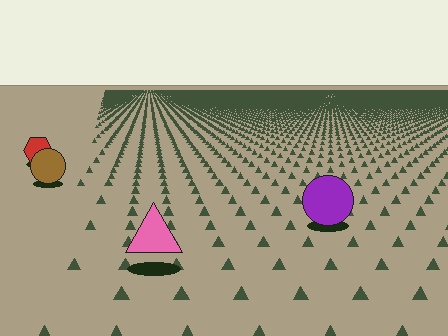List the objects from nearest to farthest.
From nearest to farthest: the pink triangle, the purple circle, the brown circle, the red hexagon.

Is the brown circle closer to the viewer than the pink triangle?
No. The pink triangle is closer — you can tell from the texture gradient: the ground texture is coarser near it.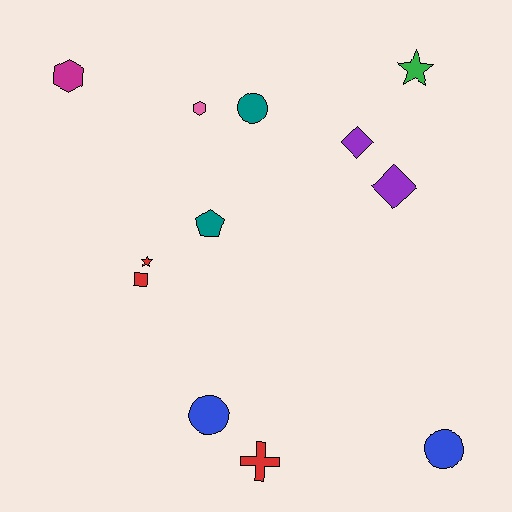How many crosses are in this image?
There is 1 cross.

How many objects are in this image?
There are 12 objects.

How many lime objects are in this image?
There are no lime objects.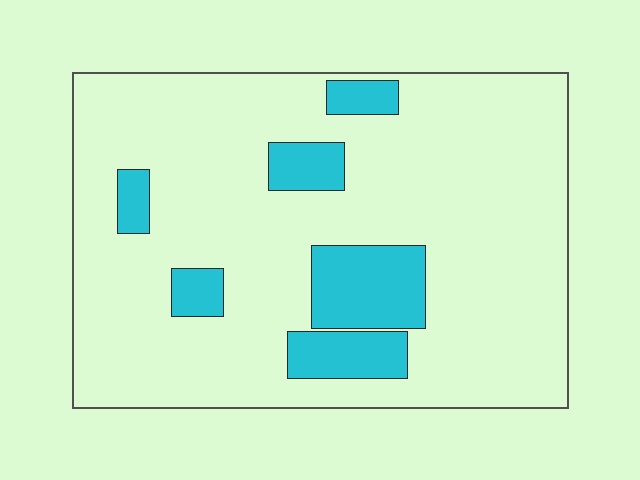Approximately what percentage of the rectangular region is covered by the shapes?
Approximately 15%.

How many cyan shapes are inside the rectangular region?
6.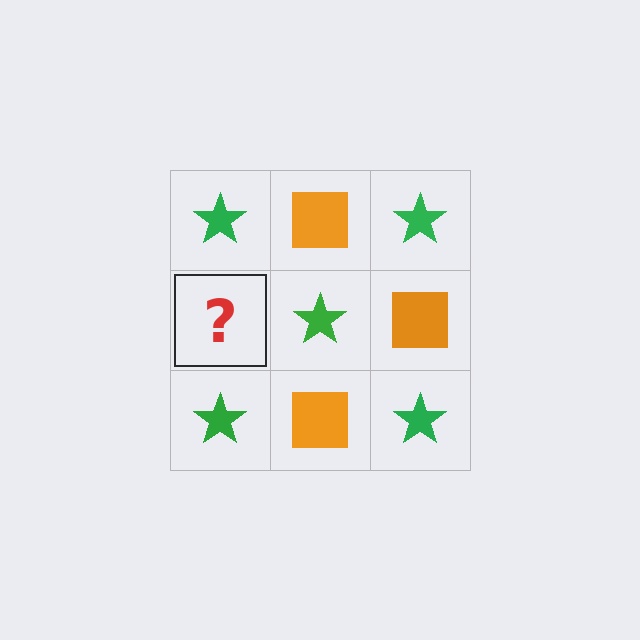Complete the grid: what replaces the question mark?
The question mark should be replaced with an orange square.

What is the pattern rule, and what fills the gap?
The rule is that it alternates green star and orange square in a checkerboard pattern. The gap should be filled with an orange square.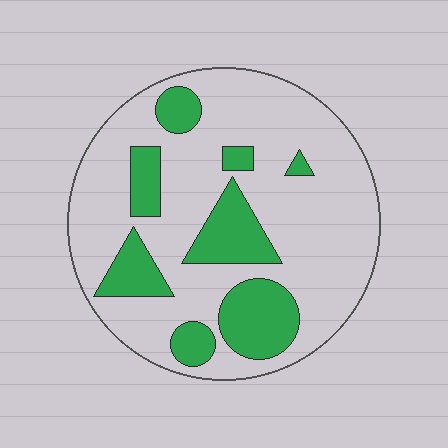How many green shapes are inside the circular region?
8.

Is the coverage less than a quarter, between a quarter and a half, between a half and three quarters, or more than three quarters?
Between a quarter and a half.